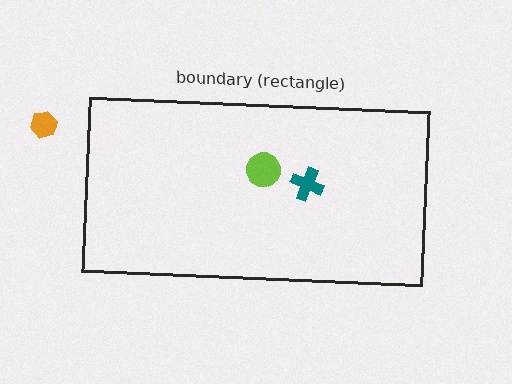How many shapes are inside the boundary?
2 inside, 1 outside.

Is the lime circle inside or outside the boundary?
Inside.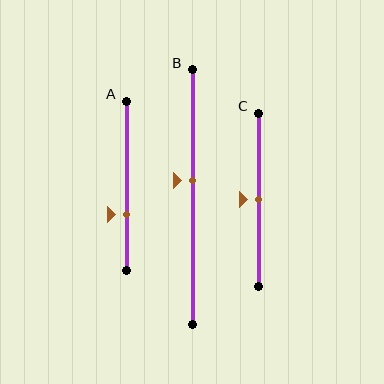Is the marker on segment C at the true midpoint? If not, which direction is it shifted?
Yes, the marker on segment C is at the true midpoint.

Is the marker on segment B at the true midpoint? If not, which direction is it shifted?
No, the marker on segment B is shifted upward by about 7% of the segment length.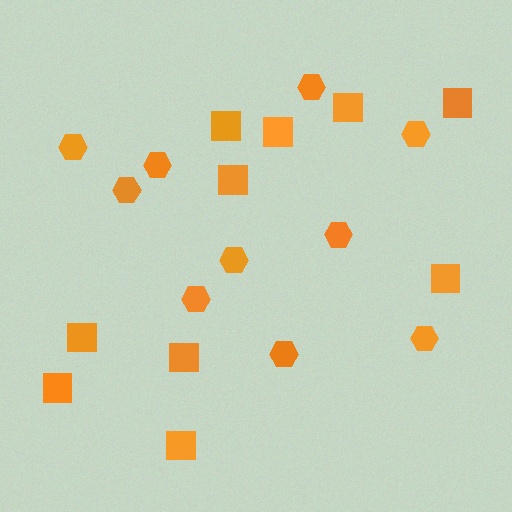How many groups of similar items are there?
There are 2 groups: one group of hexagons (10) and one group of squares (10).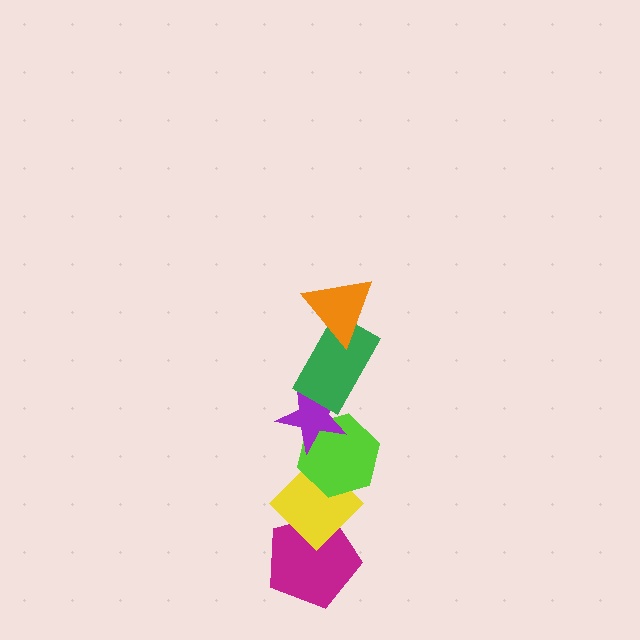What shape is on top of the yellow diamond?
The lime hexagon is on top of the yellow diamond.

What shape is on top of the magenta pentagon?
The yellow diamond is on top of the magenta pentagon.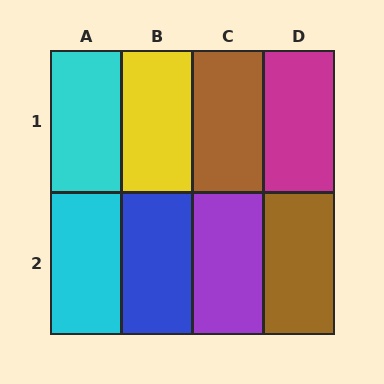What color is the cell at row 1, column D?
Magenta.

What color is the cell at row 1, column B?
Yellow.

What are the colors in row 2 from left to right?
Cyan, blue, purple, brown.